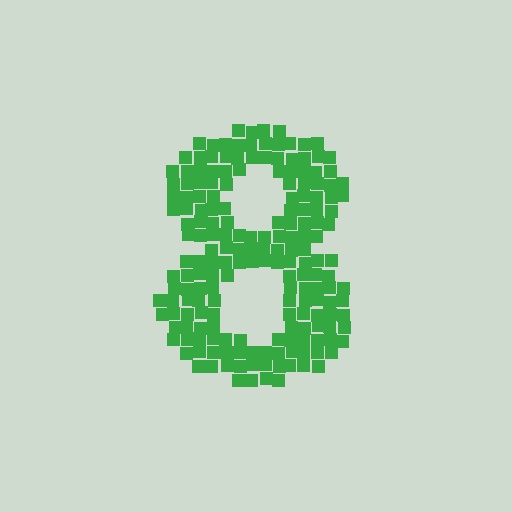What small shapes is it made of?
It is made of small squares.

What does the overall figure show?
The overall figure shows the digit 8.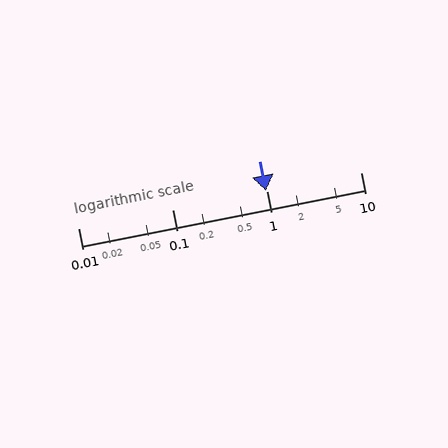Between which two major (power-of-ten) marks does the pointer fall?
The pointer is between 0.1 and 1.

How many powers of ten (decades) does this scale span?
The scale spans 3 decades, from 0.01 to 10.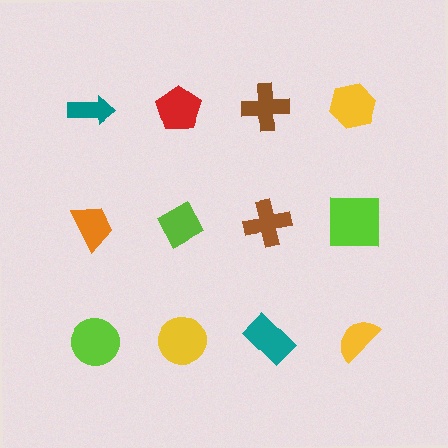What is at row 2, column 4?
A lime square.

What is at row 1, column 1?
A teal arrow.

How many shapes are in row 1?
4 shapes.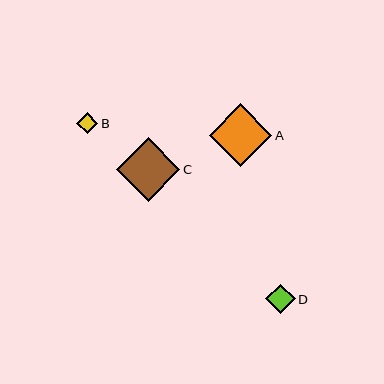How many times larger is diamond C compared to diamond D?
Diamond C is approximately 2.2 times the size of diamond D.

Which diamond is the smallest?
Diamond B is the smallest with a size of approximately 21 pixels.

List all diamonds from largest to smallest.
From largest to smallest: C, A, D, B.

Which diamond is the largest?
Diamond C is the largest with a size of approximately 64 pixels.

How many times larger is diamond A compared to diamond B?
Diamond A is approximately 3.0 times the size of diamond B.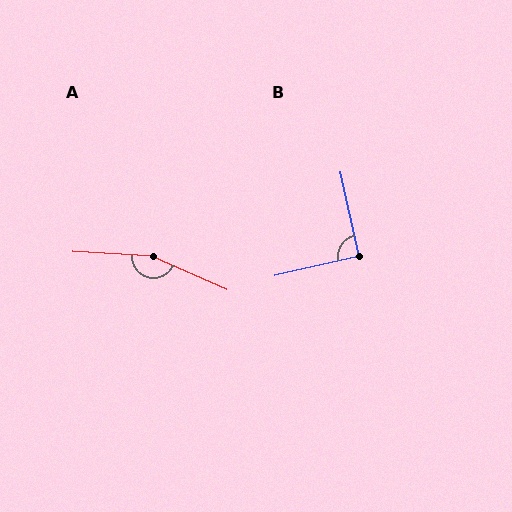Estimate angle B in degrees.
Approximately 90 degrees.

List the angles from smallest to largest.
B (90°), A (160°).